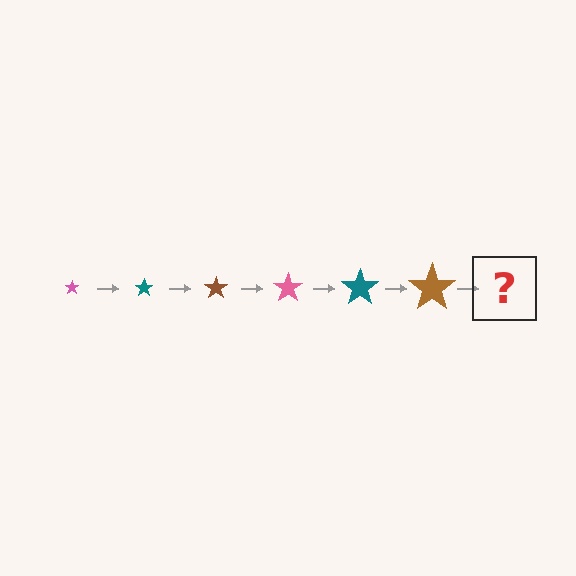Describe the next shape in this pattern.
It should be a pink star, larger than the previous one.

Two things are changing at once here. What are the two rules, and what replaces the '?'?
The two rules are that the star grows larger each step and the color cycles through pink, teal, and brown. The '?' should be a pink star, larger than the previous one.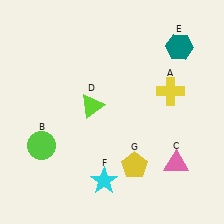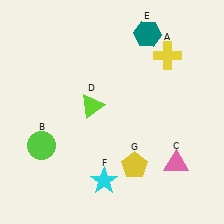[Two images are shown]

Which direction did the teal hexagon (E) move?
The teal hexagon (E) moved left.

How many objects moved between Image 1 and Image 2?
2 objects moved between the two images.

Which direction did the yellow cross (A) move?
The yellow cross (A) moved up.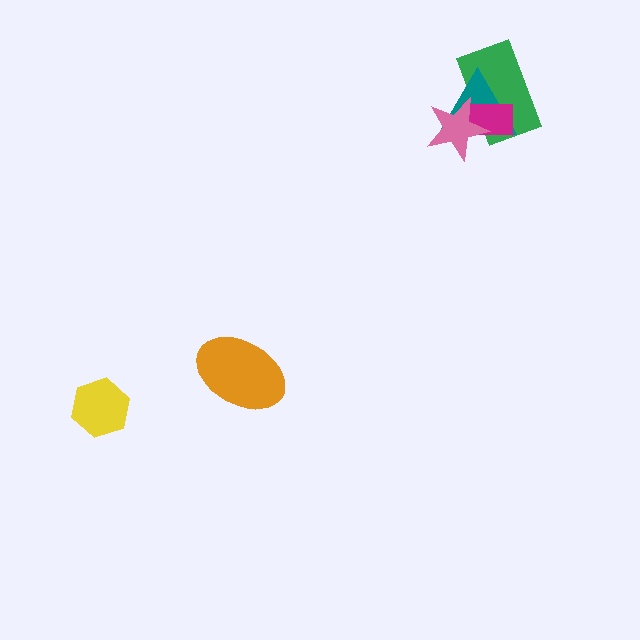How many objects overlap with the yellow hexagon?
0 objects overlap with the yellow hexagon.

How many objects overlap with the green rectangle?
3 objects overlap with the green rectangle.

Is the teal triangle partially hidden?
Yes, it is partially covered by another shape.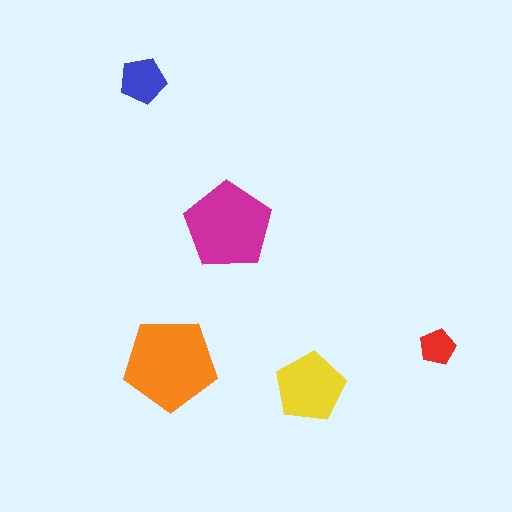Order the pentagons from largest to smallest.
the orange one, the magenta one, the yellow one, the blue one, the red one.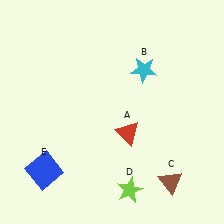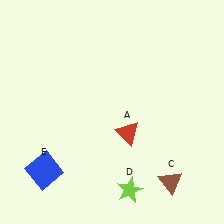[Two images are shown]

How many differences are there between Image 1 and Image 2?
There is 1 difference between the two images.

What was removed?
The cyan star (B) was removed in Image 2.